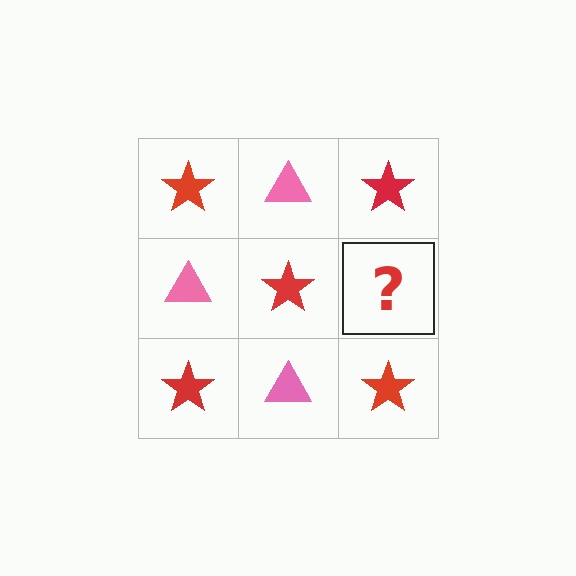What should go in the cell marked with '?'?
The missing cell should contain a pink triangle.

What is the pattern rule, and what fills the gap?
The rule is that it alternates red star and pink triangle in a checkerboard pattern. The gap should be filled with a pink triangle.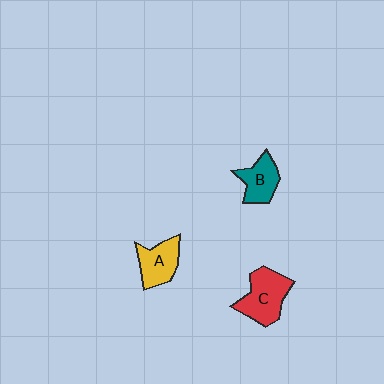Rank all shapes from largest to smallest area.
From largest to smallest: C (red), A (yellow), B (teal).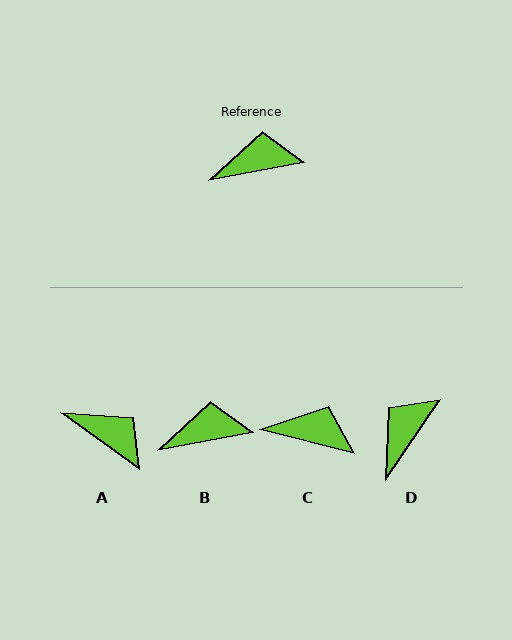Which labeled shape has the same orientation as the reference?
B.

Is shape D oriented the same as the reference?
No, it is off by about 46 degrees.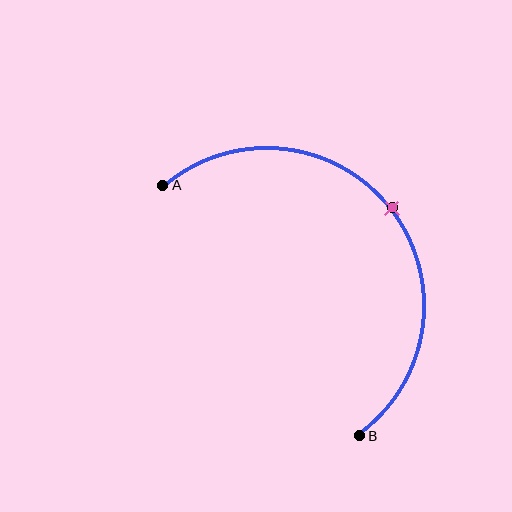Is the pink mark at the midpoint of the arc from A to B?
Yes. The pink mark lies on the arc at equal arc-length from both A and B — it is the arc midpoint.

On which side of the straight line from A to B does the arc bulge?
The arc bulges above and to the right of the straight line connecting A and B.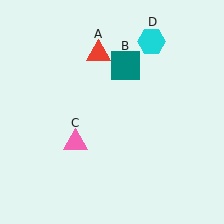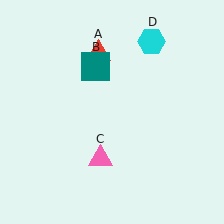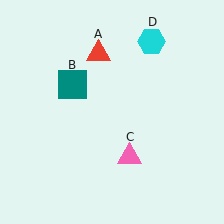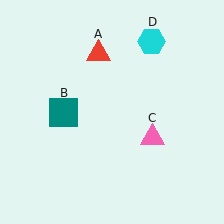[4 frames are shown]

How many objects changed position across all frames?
2 objects changed position: teal square (object B), pink triangle (object C).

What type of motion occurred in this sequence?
The teal square (object B), pink triangle (object C) rotated counterclockwise around the center of the scene.